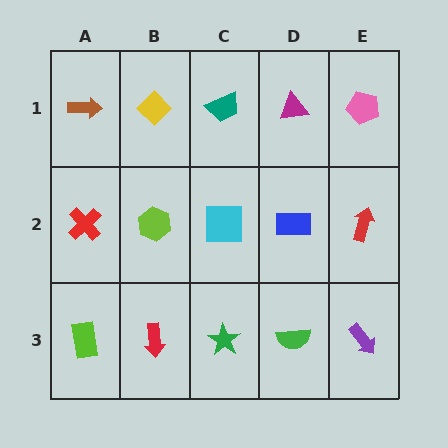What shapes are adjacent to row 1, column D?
A blue rectangle (row 2, column D), a teal trapezoid (row 1, column C), a pink pentagon (row 1, column E).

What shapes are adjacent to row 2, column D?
A magenta triangle (row 1, column D), a green semicircle (row 3, column D), a cyan square (row 2, column C), a red arrow (row 2, column E).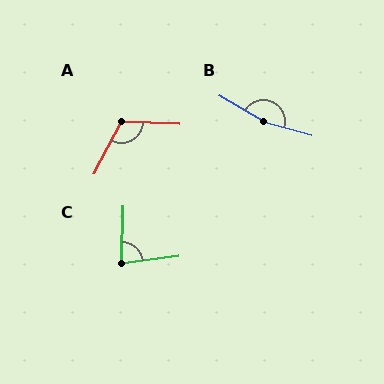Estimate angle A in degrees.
Approximately 115 degrees.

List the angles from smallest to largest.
C (81°), A (115°), B (165°).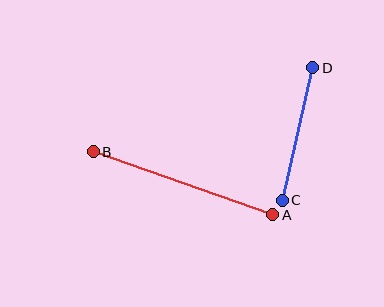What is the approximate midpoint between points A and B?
The midpoint is at approximately (183, 183) pixels.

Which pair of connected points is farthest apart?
Points A and B are farthest apart.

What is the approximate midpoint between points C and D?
The midpoint is at approximately (297, 134) pixels.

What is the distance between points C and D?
The distance is approximately 136 pixels.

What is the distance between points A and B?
The distance is approximately 190 pixels.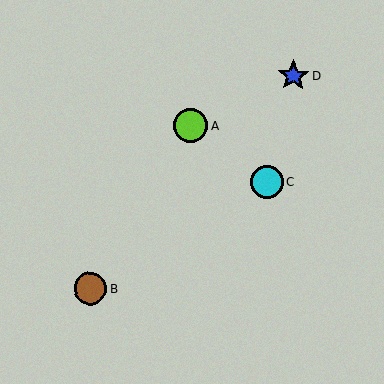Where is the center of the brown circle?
The center of the brown circle is at (90, 288).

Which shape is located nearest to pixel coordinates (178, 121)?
The lime circle (labeled A) at (190, 125) is nearest to that location.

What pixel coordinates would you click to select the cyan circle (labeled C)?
Click at (267, 182) to select the cyan circle C.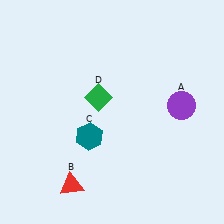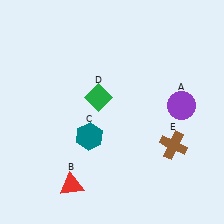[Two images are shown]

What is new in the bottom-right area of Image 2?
A brown cross (E) was added in the bottom-right area of Image 2.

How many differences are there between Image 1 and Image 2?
There is 1 difference between the two images.